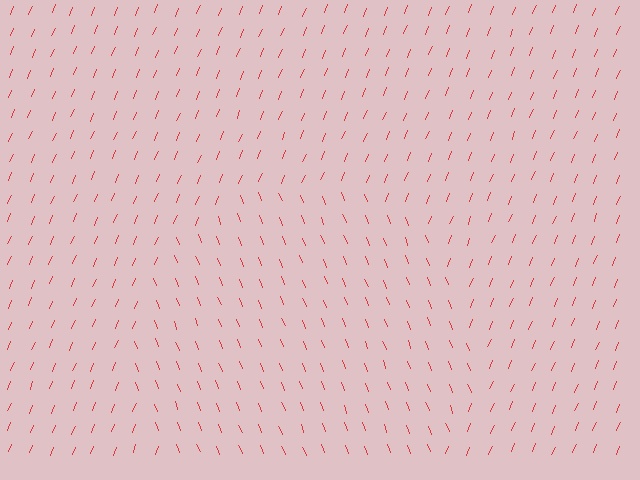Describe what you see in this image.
The image is filled with small red line segments. A circle region in the image has lines oriented differently from the surrounding lines, creating a visible texture boundary.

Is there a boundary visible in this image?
Yes, there is a texture boundary formed by a change in line orientation.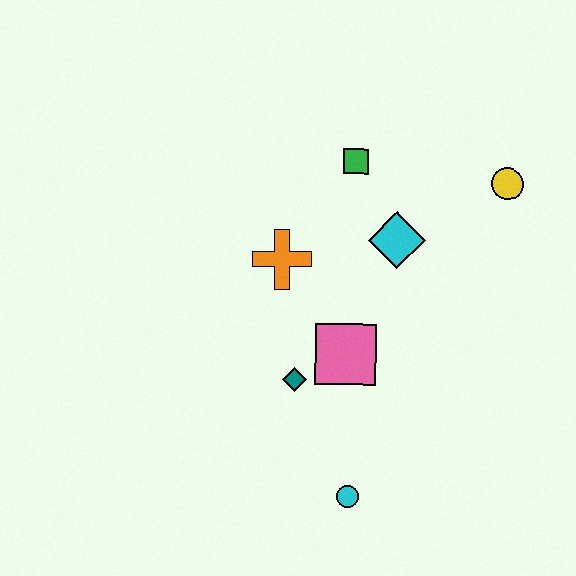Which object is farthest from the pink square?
The yellow circle is farthest from the pink square.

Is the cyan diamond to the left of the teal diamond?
No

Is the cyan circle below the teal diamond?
Yes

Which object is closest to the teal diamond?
The pink square is closest to the teal diamond.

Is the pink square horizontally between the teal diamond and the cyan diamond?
Yes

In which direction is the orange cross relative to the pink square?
The orange cross is above the pink square.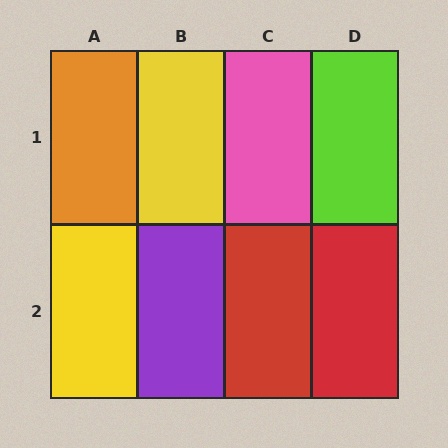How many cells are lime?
1 cell is lime.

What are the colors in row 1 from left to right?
Orange, yellow, pink, lime.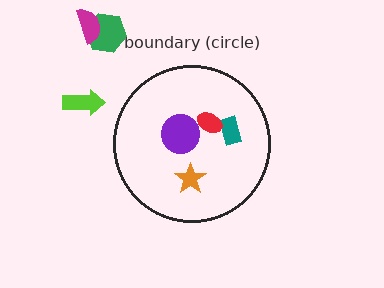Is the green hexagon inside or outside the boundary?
Outside.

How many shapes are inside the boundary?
4 inside, 3 outside.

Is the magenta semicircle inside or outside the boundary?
Outside.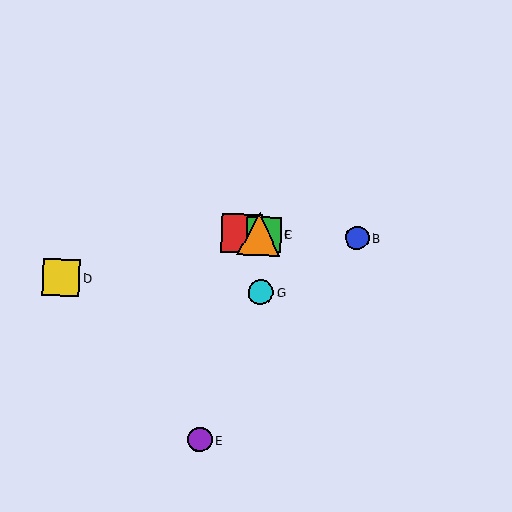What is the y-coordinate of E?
Object E is at y≈440.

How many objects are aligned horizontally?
4 objects (A, B, C, F) are aligned horizontally.